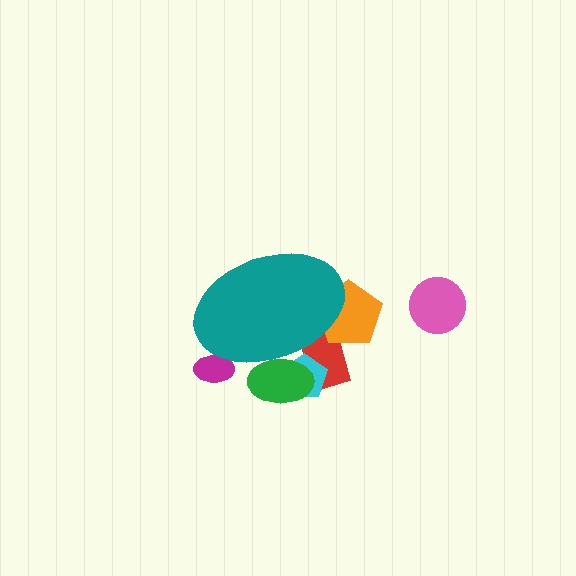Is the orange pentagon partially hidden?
Yes, the orange pentagon is partially hidden behind the teal ellipse.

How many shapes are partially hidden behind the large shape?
5 shapes are partially hidden.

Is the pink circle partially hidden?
No, the pink circle is fully visible.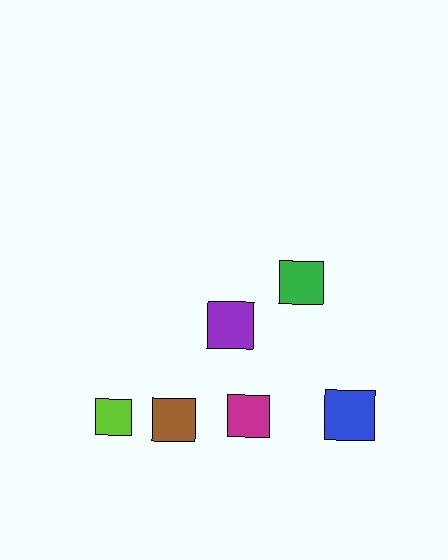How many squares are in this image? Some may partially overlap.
There are 6 squares.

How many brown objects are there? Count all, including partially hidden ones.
There is 1 brown object.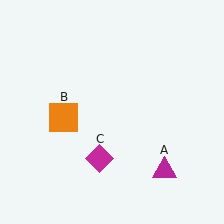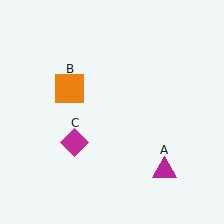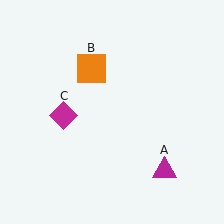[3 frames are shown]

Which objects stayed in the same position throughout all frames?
Magenta triangle (object A) remained stationary.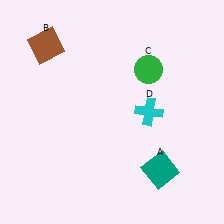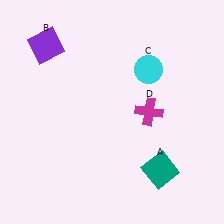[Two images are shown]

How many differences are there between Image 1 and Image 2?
There are 3 differences between the two images.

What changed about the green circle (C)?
In Image 1, C is green. In Image 2, it changed to cyan.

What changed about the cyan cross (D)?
In Image 1, D is cyan. In Image 2, it changed to magenta.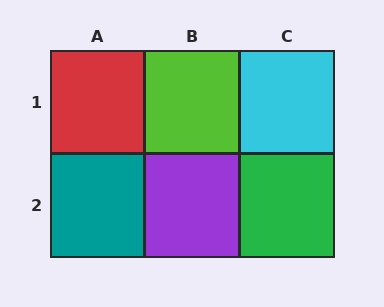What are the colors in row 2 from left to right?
Teal, purple, green.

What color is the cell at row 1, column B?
Lime.